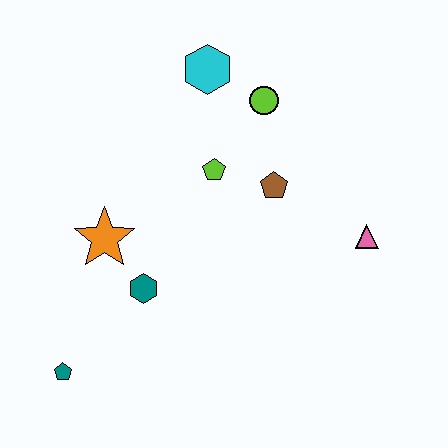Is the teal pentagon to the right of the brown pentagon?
No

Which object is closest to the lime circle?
The cyan hexagon is closest to the lime circle.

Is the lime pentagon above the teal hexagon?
Yes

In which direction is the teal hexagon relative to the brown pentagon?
The teal hexagon is to the left of the brown pentagon.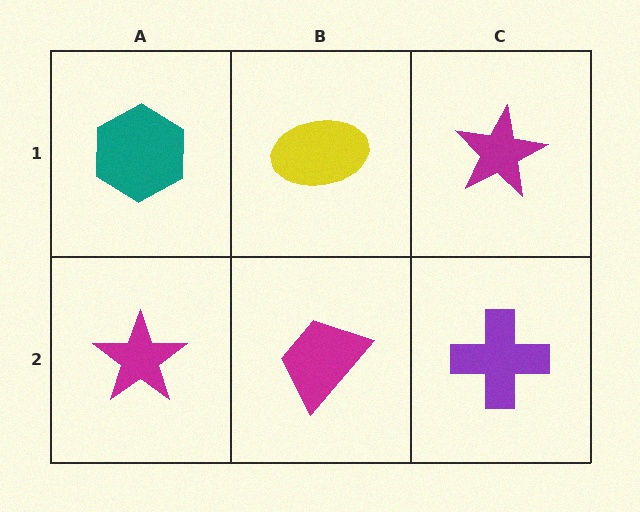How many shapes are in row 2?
3 shapes.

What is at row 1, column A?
A teal hexagon.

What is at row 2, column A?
A magenta star.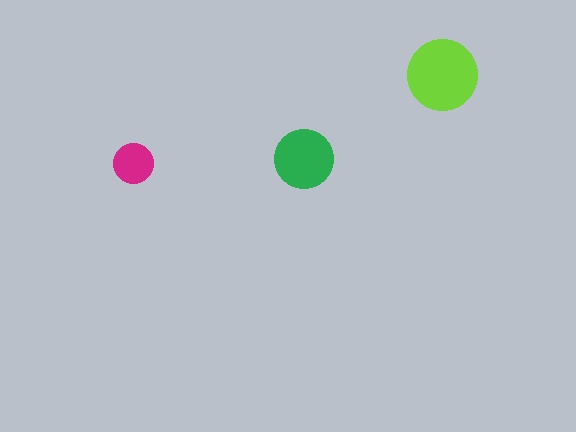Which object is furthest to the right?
The lime circle is rightmost.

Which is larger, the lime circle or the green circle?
The lime one.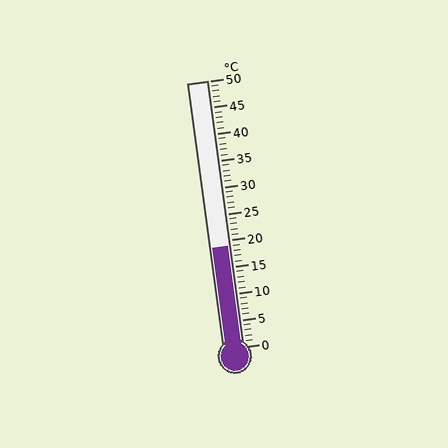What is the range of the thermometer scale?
The thermometer scale ranges from 0°C to 50°C.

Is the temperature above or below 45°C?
The temperature is below 45°C.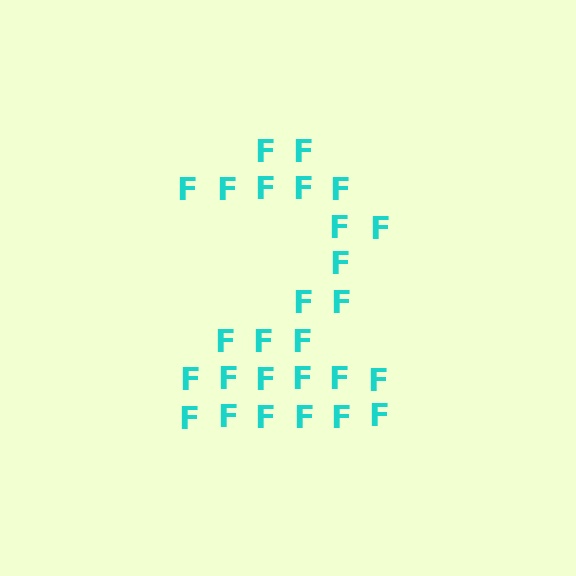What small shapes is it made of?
It is made of small letter F's.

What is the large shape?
The large shape is the digit 2.